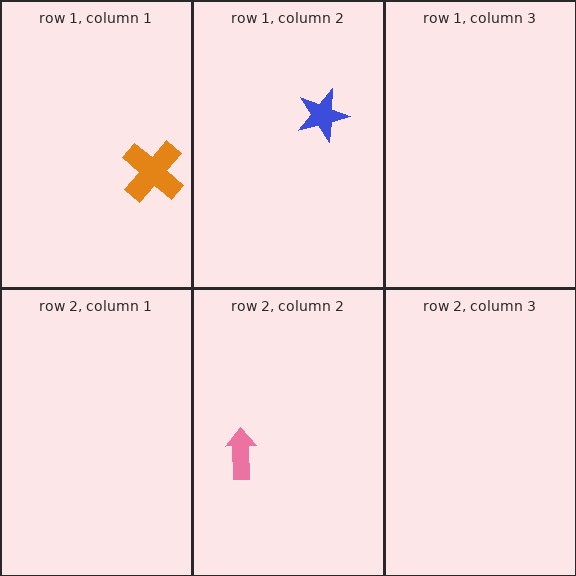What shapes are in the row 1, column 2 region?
The blue star.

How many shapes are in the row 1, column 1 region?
1.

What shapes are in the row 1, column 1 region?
The orange cross.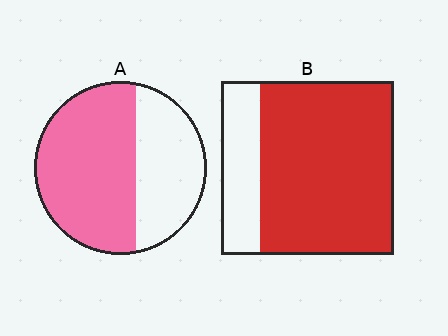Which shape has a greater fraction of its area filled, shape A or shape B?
Shape B.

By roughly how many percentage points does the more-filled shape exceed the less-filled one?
By roughly 15 percentage points (B over A).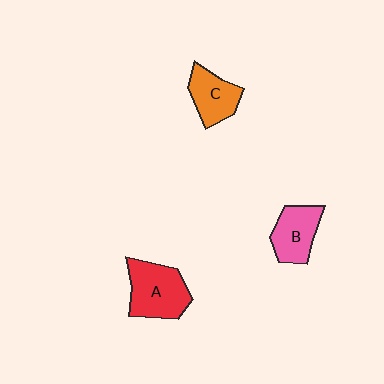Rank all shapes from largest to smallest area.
From largest to smallest: A (red), B (pink), C (orange).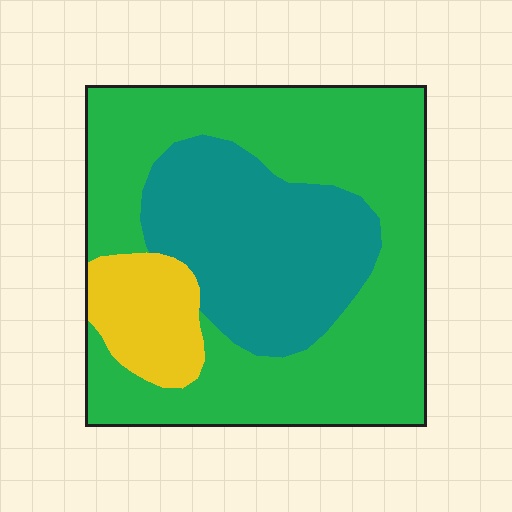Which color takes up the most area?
Green, at roughly 60%.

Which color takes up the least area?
Yellow, at roughly 10%.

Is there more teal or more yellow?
Teal.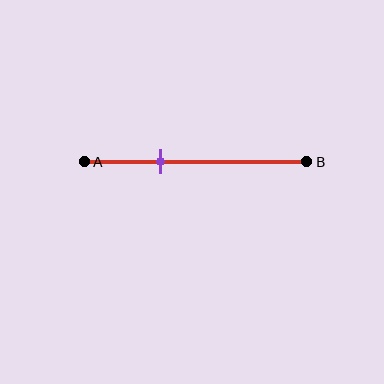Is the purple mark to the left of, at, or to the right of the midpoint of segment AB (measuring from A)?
The purple mark is to the left of the midpoint of segment AB.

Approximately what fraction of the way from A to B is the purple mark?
The purple mark is approximately 35% of the way from A to B.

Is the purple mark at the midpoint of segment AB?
No, the mark is at about 35% from A, not at the 50% midpoint.